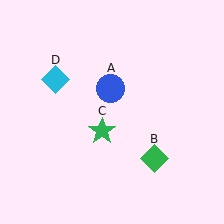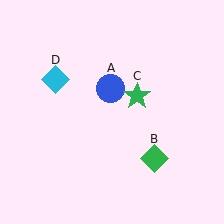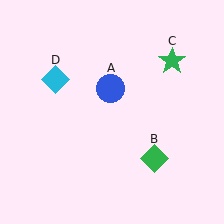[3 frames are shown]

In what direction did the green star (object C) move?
The green star (object C) moved up and to the right.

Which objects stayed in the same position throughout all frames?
Blue circle (object A) and green diamond (object B) and cyan diamond (object D) remained stationary.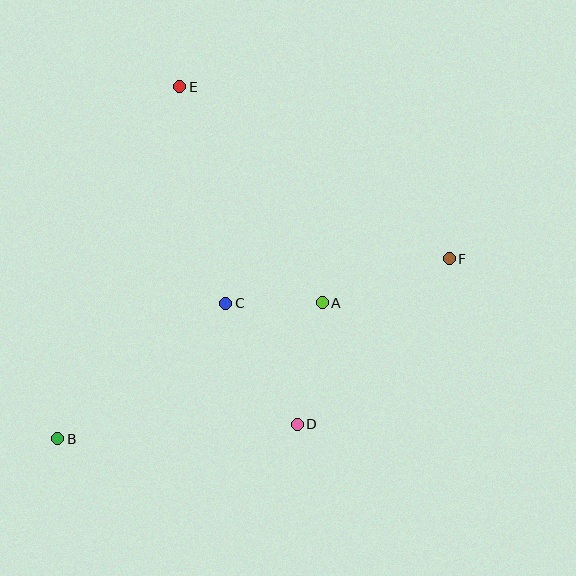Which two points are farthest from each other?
Points B and F are farthest from each other.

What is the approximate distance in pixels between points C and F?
The distance between C and F is approximately 228 pixels.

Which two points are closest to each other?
Points A and C are closest to each other.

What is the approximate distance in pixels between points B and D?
The distance between B and D is approximately 240 pixels.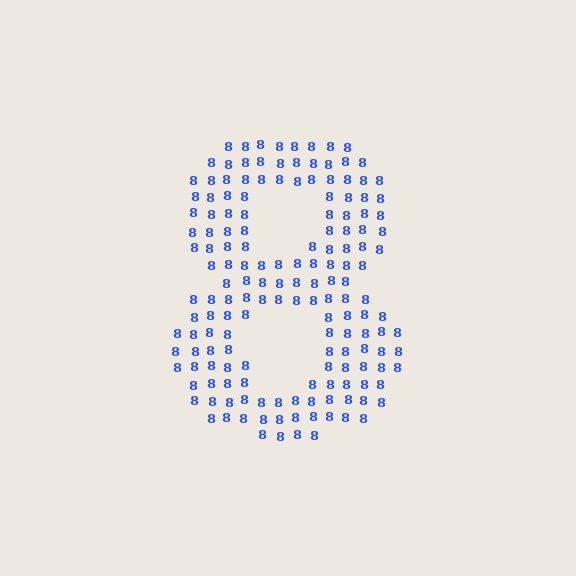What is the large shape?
The large shape is the digit 8.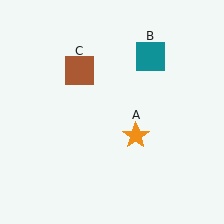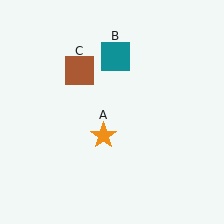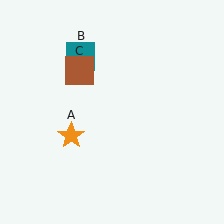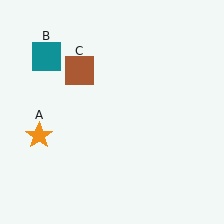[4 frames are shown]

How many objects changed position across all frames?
2 objects changed position: orange star (object A), teal square (object B).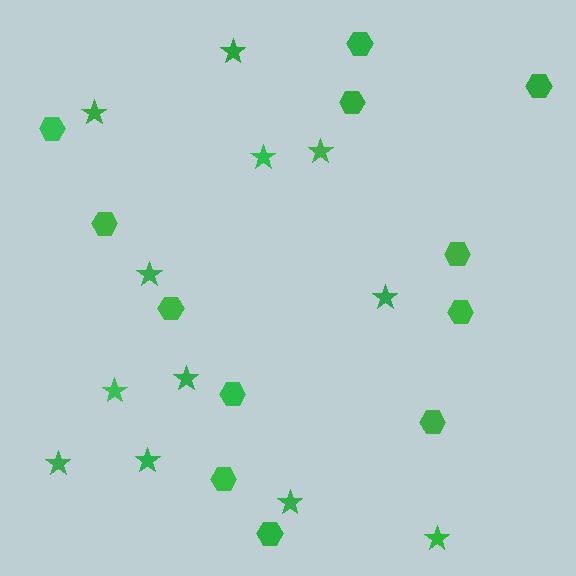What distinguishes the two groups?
There are 2 groups: one group of hexagons (12) and one group of stars (12).